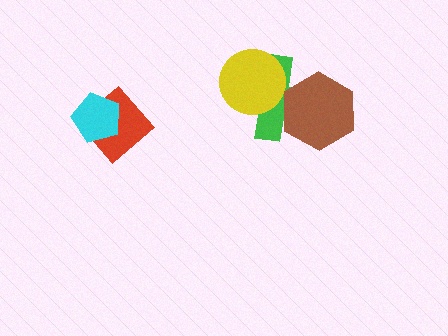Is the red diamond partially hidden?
Yes, it is partially covered by another shape.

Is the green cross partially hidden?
Yes, it is partially covered by another shape.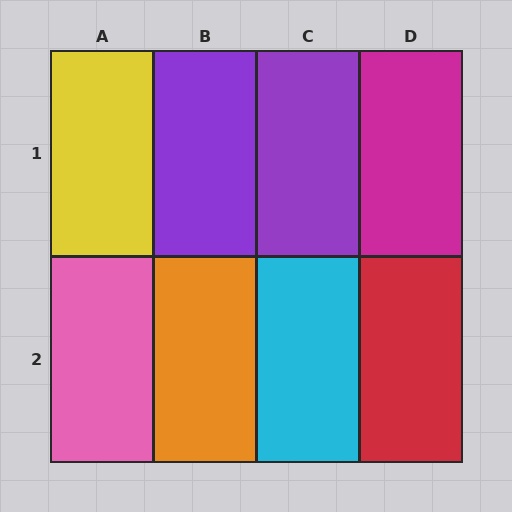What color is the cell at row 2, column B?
Orange.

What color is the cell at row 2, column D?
Red.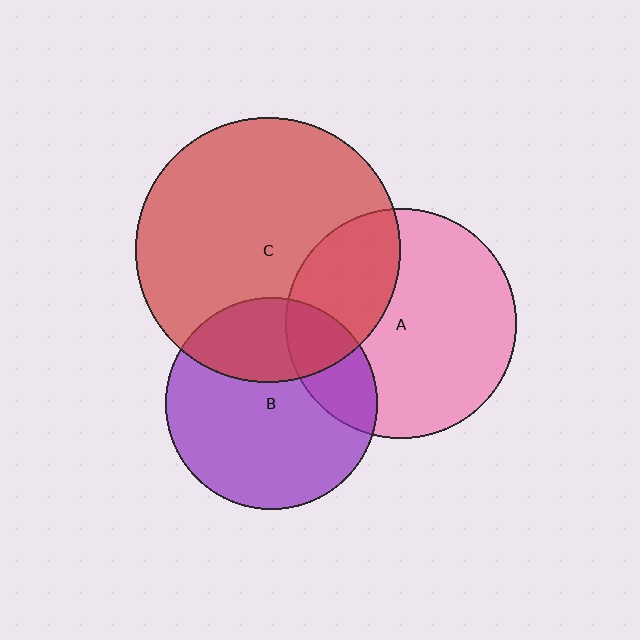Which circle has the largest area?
Circle C (red).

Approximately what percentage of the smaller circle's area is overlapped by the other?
Approximately 20%.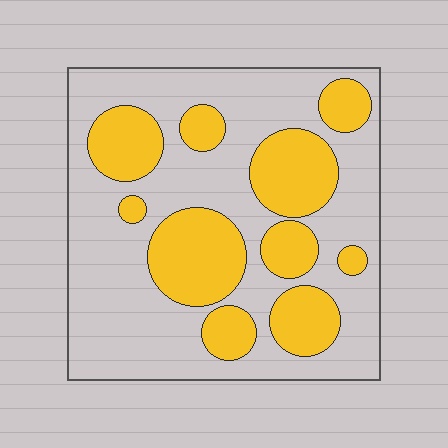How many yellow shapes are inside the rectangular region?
10.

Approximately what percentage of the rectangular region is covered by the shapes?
Approximately 35%.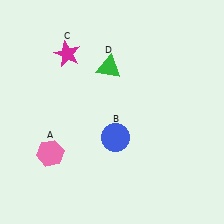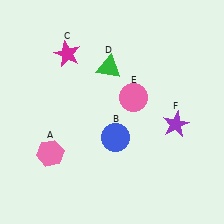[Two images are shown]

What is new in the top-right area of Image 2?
A pink circle (E) was added in the top-right area of Image 2.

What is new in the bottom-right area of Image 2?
A purple star (F) was added in the bottom-right area of Image 2.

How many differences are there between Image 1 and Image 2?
There are 2 differences between the two images.